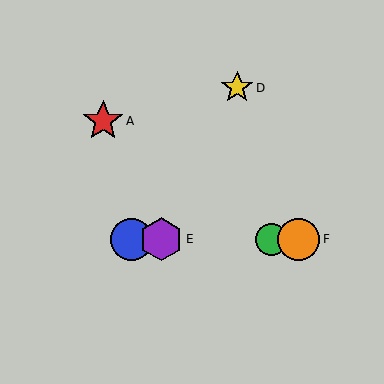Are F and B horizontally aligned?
Yes, both are at y≈239.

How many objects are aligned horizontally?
4 objects (B, C, E, F) are aligned horizontally.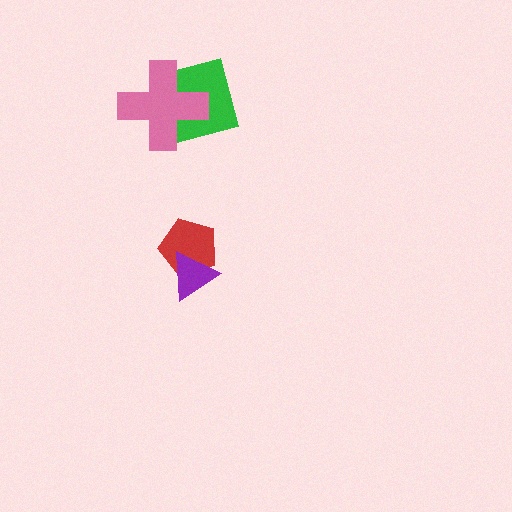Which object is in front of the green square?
The pink cross is in front of the green square.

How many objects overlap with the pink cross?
1 object overlaps with the pink cross.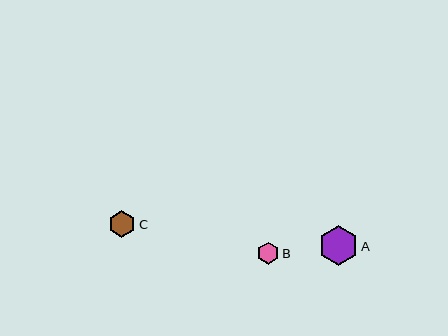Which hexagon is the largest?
Hexagon A is the largest with a size of approximately 40 pixels.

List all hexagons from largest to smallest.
From largest to smallest: A, C, B.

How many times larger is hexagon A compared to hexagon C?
Hexagon A is approximately 1.5 times the size of hexagon C.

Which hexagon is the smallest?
Hexagon B is the smallest with a size of approximately 22 pixels.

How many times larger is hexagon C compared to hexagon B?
Hexagon C is approximately 1.2 times the size of hexagon B.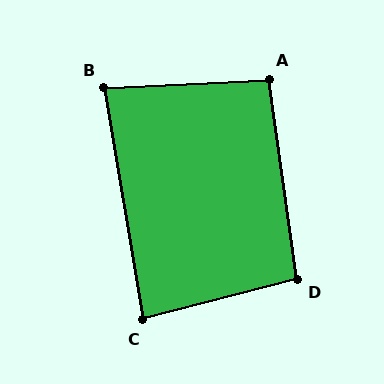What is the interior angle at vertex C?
Approximately 85 degrees (acute).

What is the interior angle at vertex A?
Approximately 95 degrees (obtuse).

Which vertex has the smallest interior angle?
B, at approximately 83 degrees.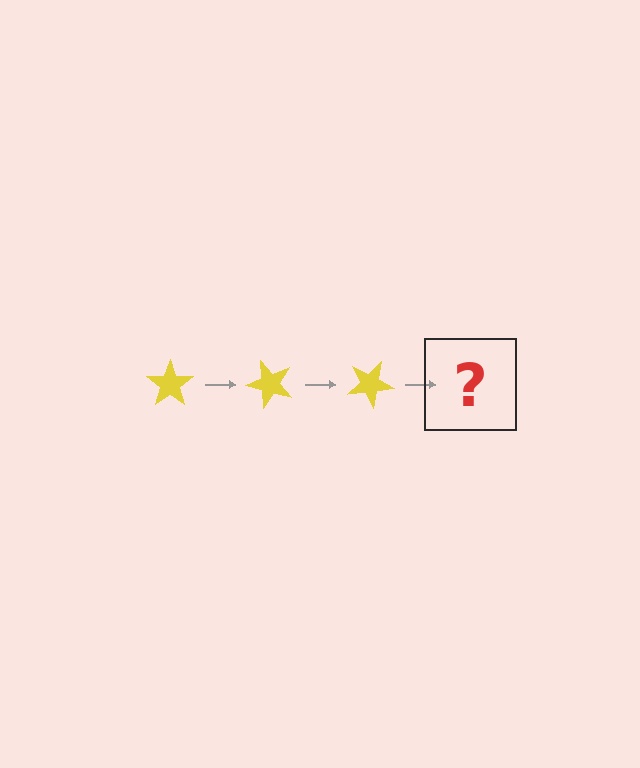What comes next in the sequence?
The next element should be a yellow star rotated 150 degrees.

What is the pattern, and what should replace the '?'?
The pattern is that the star rotates 50 degrees each step. The '?' should be a yellow star rotated 150 degrees.